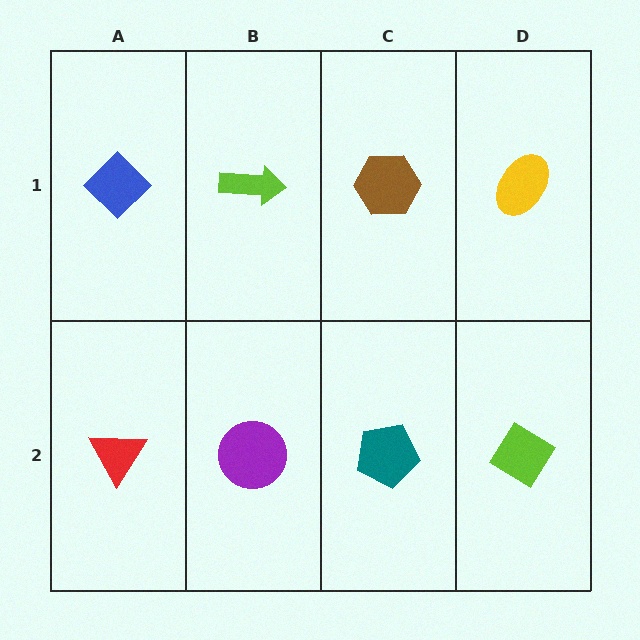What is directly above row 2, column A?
A blue diamond.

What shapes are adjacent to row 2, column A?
A blue diamond (row 1, column A), a purple circle (row 2, column B).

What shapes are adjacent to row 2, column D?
A yellow ellipse (row 1, column D), a teal pentagon (row 2, column C).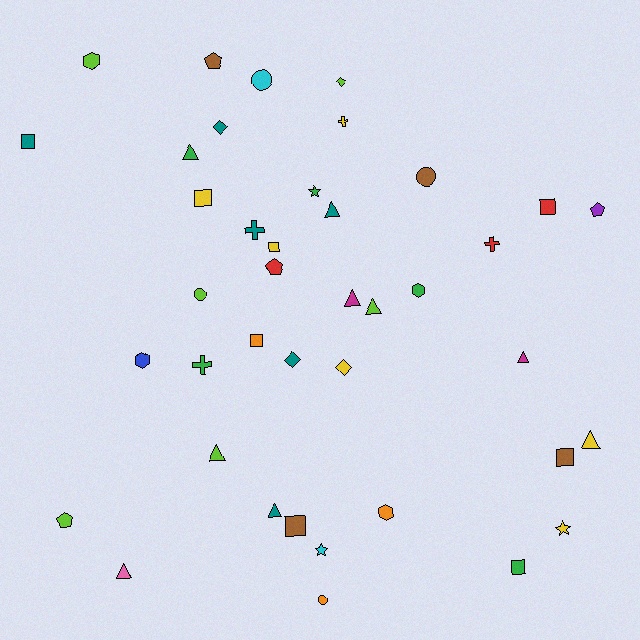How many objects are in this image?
There are 40 objects.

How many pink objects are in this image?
There is 1 pink object.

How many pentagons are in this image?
There are 4 pentagons.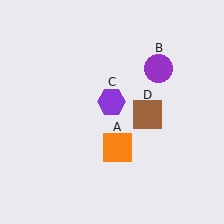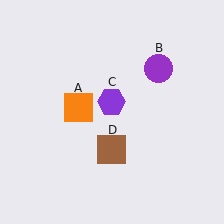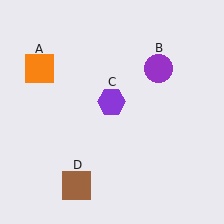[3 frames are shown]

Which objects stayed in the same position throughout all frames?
Purple circle (object B) and purple hexagon (object C) remained stationary.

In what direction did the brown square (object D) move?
The brown square (object D) moved down and to the left.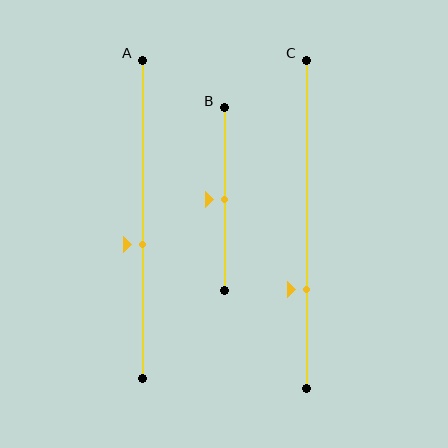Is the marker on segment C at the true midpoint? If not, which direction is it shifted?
No, the marker on segment C is shifted downward by about 20% of the segment length.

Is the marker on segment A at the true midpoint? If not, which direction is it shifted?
No, the marker on segment A is shifted downward by about 8% of the segment length.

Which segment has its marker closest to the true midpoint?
Segment B has its marker closest to the true midpoint.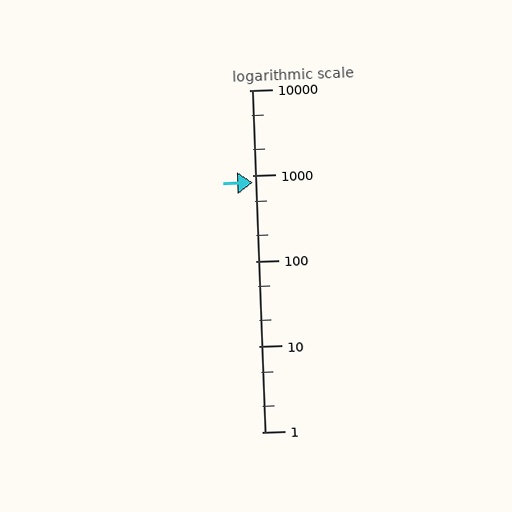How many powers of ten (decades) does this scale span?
The scale spans 4 decades, from 1 to 10000.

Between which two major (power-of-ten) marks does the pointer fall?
The pointer is between 100 and 1000.